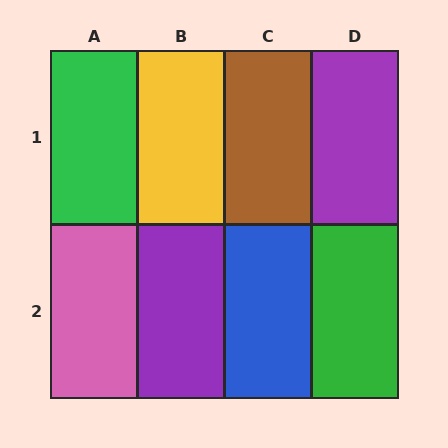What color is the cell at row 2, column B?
Purple.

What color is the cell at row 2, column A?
Pink.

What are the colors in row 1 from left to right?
Green, yellow, brown, purple.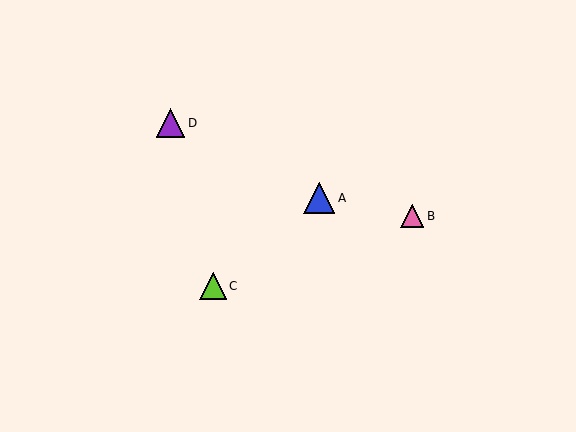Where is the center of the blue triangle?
The center of the blue triangle is at (319, 198).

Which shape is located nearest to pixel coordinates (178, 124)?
The purple triangle (labeled D) at (171, 123) is nearest to that location.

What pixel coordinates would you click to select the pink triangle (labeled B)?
Click at (412, 216) to select the pink triangle B.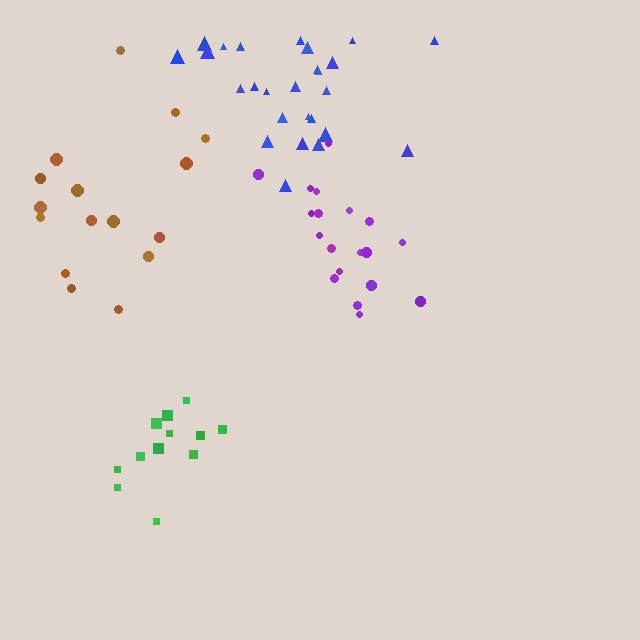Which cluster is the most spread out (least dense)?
Brown.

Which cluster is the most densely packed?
Purple.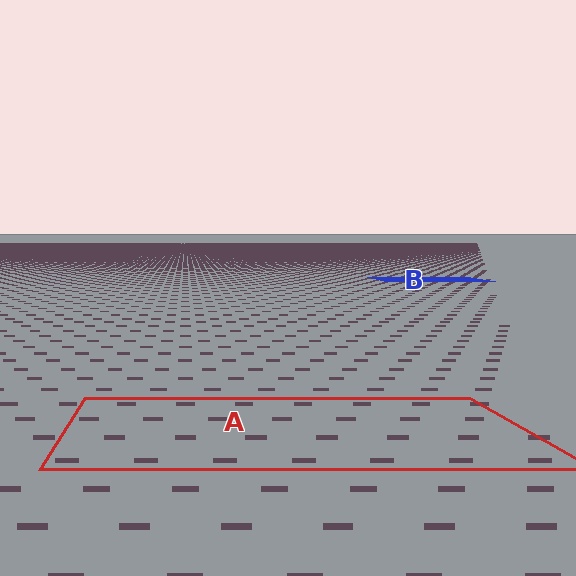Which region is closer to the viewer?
Region A is closer. The texture elements there are larger and more spread out.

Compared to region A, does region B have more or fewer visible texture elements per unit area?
Region B has more texture elements per unit area — they are packed more densely because it is farther away.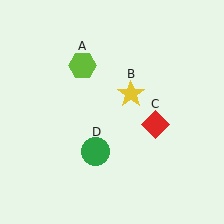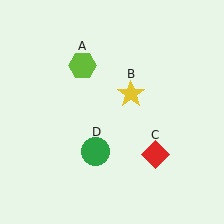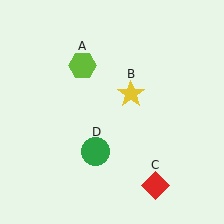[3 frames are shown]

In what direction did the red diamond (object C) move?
The red diamond (object C) moved down.